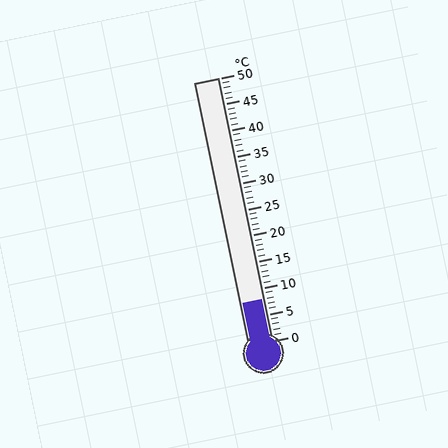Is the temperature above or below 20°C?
The temperature is below 20°C.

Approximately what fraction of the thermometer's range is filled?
The thermometer is filled to approximately 15% of its range.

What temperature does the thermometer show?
The thermometer shows approximately 8°C.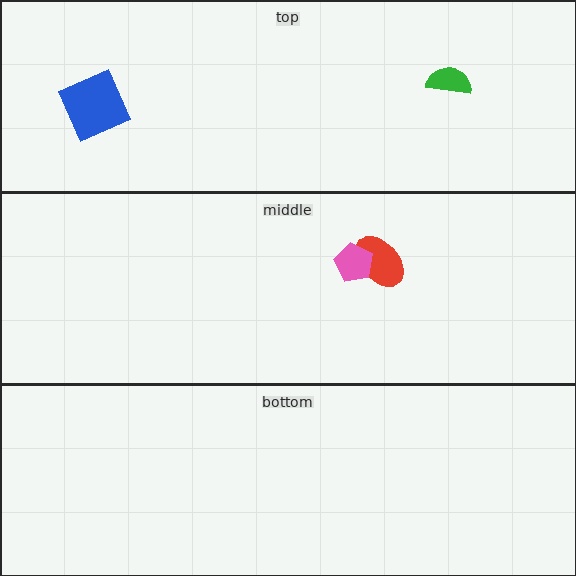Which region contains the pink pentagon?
The middle region.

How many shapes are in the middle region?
2.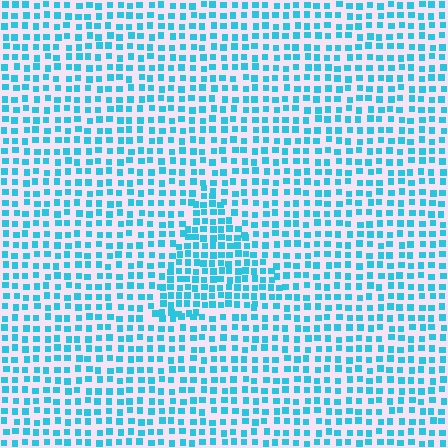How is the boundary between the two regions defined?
The boundary is defined by a change in element density (approximately 1.6x ratio). All elements are the same color, size, and shape.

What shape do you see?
I see a triangle.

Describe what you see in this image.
The image contains small cyan elements arranged at two different densities. A triangle-shaped region is visible where the elements are more densely packed than the surrounding area.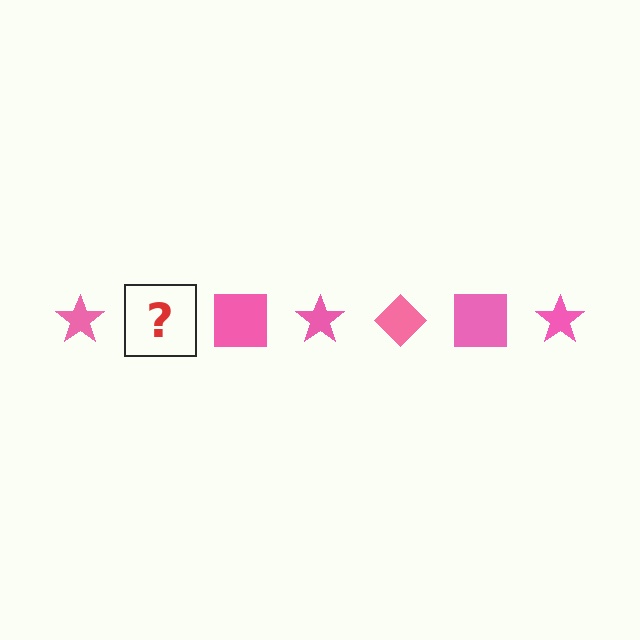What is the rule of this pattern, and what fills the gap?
The rule is that the pattern cycles through star, diamond, square shapes in pink. The gap should be filled with a pink diamond.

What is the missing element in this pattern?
The missing element is a pink diamond.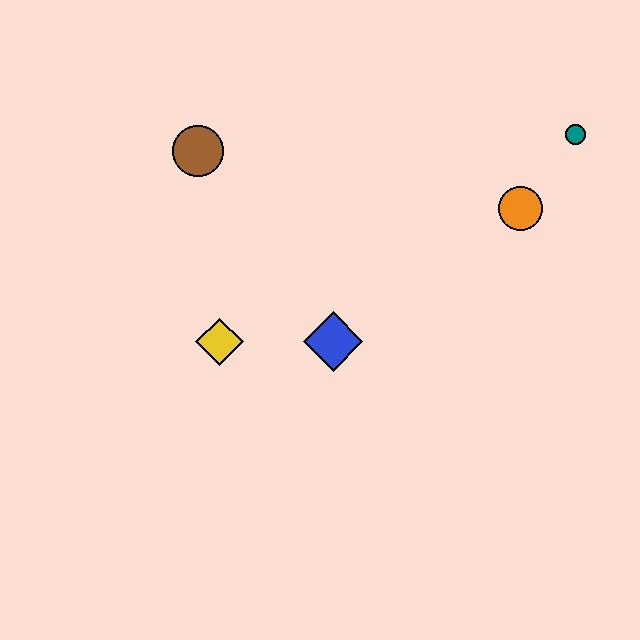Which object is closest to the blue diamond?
The yellow diamond is closest to the blue diamond.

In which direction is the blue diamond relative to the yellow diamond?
The blue diamond is to the right of the yellow diamond.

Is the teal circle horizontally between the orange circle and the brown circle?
No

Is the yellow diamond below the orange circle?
Yes